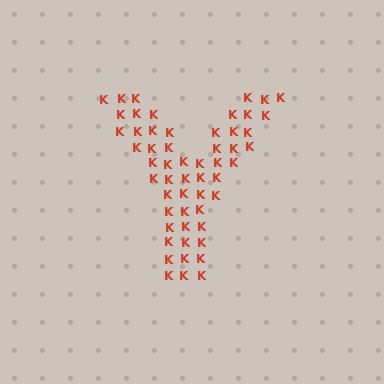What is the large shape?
The large shape is the letter Y.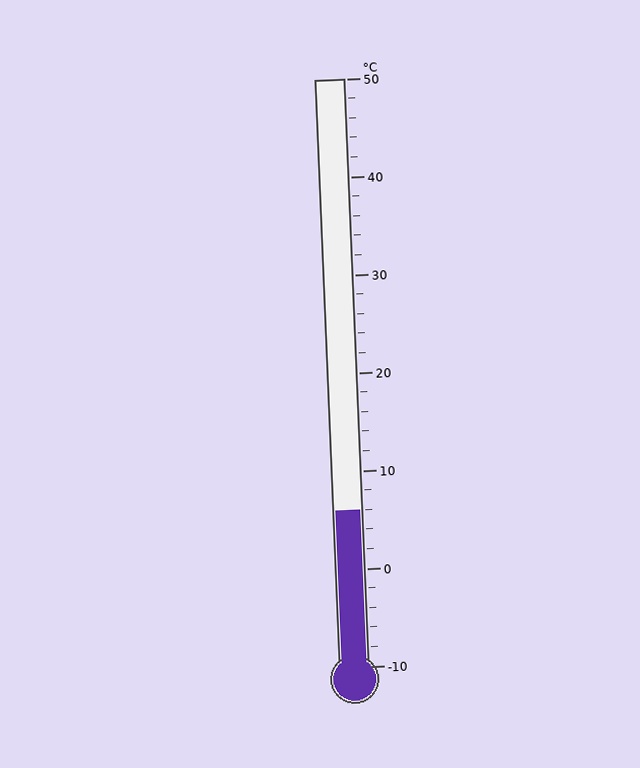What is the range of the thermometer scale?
The thermometer scale ranges from -10°C to 50°C.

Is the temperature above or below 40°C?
The temperature is below 40°C.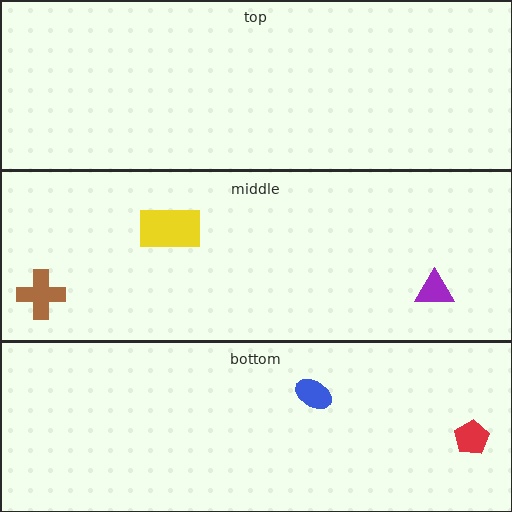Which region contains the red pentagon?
The bottom region.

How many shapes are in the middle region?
3.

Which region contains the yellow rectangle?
The middle region.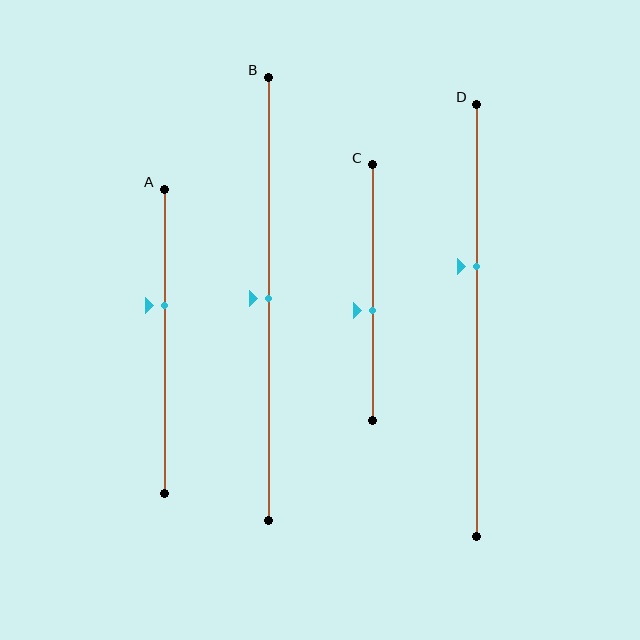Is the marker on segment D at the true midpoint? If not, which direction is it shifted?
No, the marker on segment D is shifted upward by about 12% of the segment length.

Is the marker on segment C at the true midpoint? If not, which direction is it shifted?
No, the marker on segment C is shifted downward by about 7% of the segment length.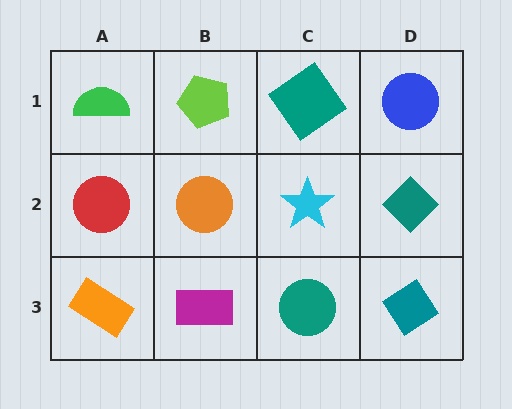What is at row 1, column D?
A blue circle.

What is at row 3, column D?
A teal diamond.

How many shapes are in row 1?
4 shapes.